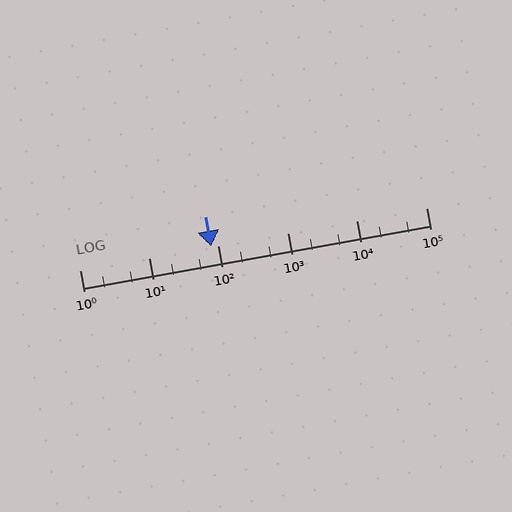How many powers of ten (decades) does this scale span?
The scale spans 5 decades, from 1 to 100000.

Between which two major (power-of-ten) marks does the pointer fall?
The pointer is between 10 and 100.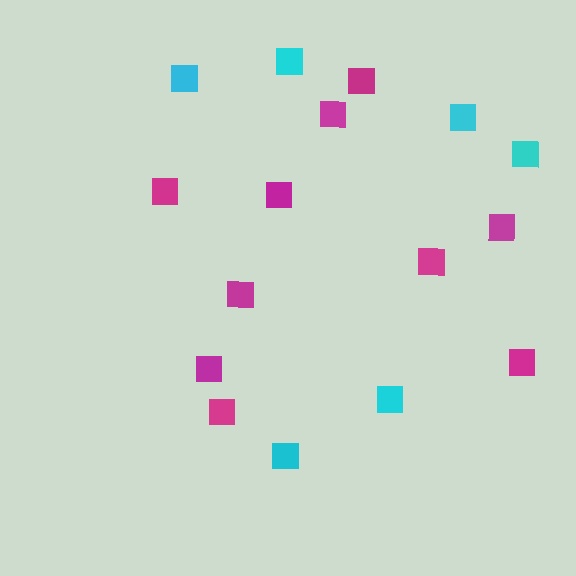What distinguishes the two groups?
There are 2 groups: one group of magenta squares (10) and one group of cyan squares (6).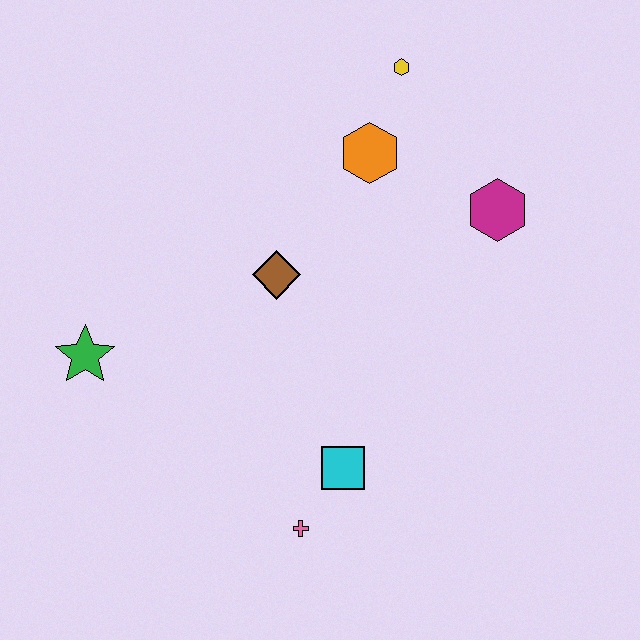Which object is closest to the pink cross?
The cyan square is closest to the pink cross.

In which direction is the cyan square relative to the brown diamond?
The cyan square is below the brown diamond.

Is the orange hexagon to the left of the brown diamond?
No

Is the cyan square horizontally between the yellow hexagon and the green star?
Yes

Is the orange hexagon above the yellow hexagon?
No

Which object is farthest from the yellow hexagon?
The pink cross is farthest from the yellow hexagon.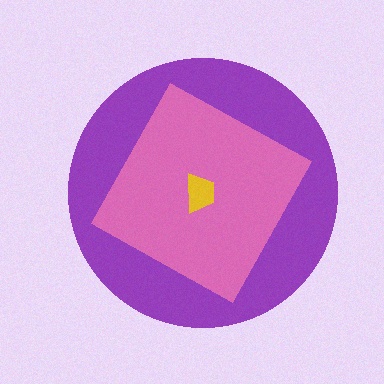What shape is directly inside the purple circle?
The pink square.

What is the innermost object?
The yellow trapezoid.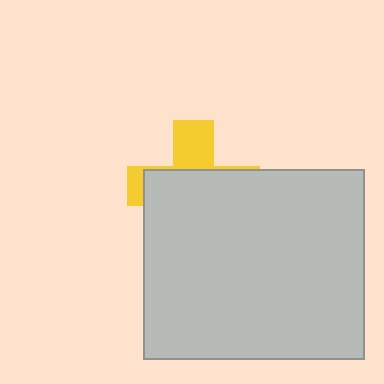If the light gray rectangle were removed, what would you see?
You would see the complete yellow cross.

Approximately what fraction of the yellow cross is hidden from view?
Roughly 67% of the yellow cross is hidden behind the light gray rectangle.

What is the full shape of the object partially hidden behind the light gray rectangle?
The partially hidden object is a yellow cross.